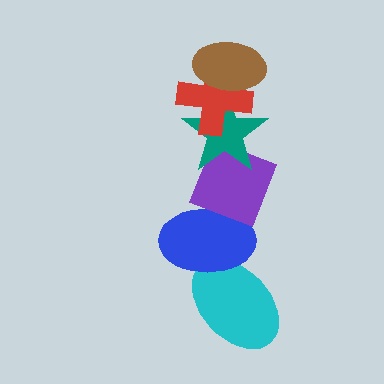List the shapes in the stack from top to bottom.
From top to bottom: the brown ellipse, the red cross, the teal star, the purple diamond, the blue ellipse, the cyan ellipse.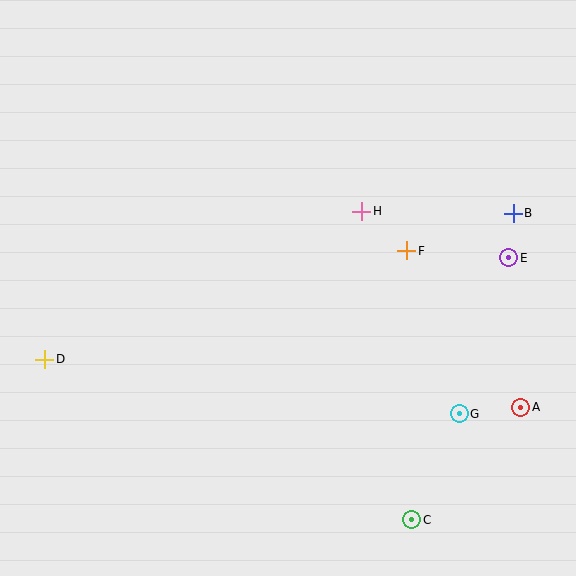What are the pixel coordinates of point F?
Point F is at (407, 251).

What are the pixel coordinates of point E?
Point E is at (509, 258).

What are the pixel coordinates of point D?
Point D is at (45, 359).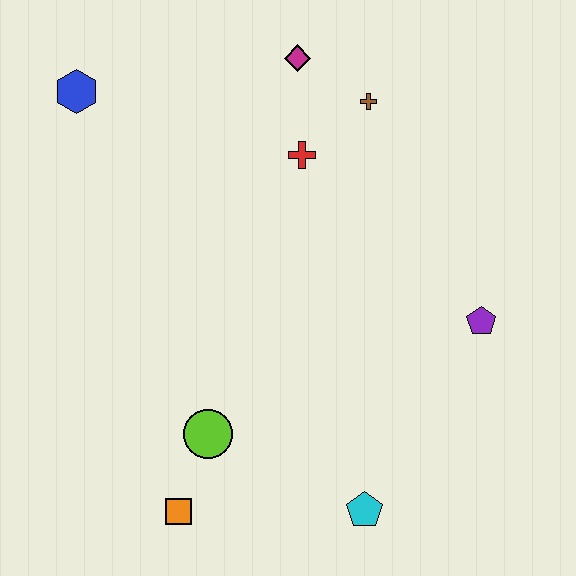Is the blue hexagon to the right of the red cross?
No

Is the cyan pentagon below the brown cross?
Yes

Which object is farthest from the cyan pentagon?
The blue hexagon is farthest from the cyan pentagon.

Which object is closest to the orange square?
The lime circle is closest to the orange square.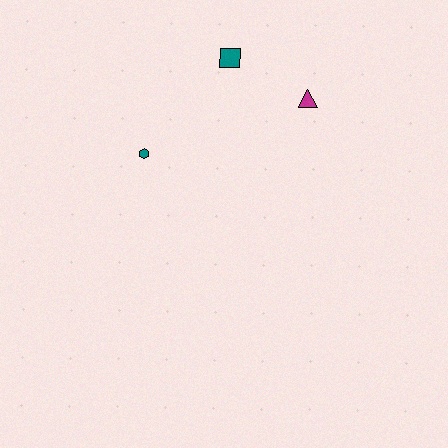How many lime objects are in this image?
There are no lime objects.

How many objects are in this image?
There are 3 objects.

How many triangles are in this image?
There is 1 triangle.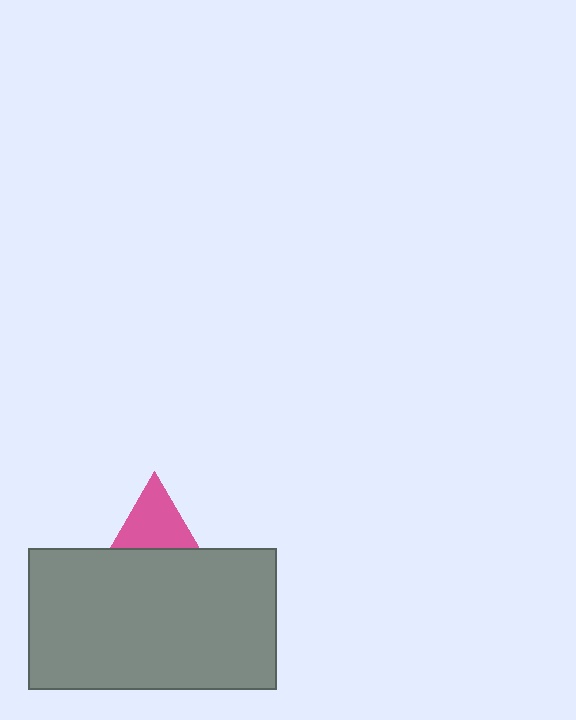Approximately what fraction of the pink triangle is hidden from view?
Roughly 48% of the pink triangle is hidden behind the gray rectangle.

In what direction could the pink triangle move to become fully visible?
The pink triangle could move up. That would shift it out from behind the gray rectangle entirely.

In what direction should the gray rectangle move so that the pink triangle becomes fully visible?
The gray rectangle should move down. That is the shortest direction to clear the overlap and leave the pink triangle fully visible.